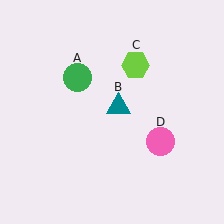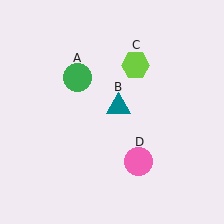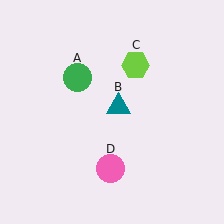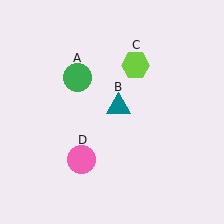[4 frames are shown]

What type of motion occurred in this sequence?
The pink circle (object D) rotated clockwise around the center of the scene.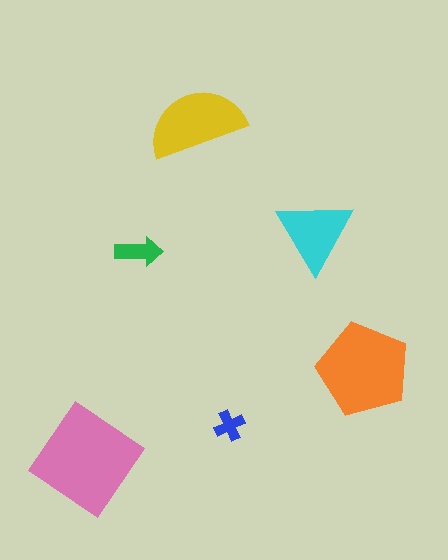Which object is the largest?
The pink diamond.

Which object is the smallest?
The blue cross.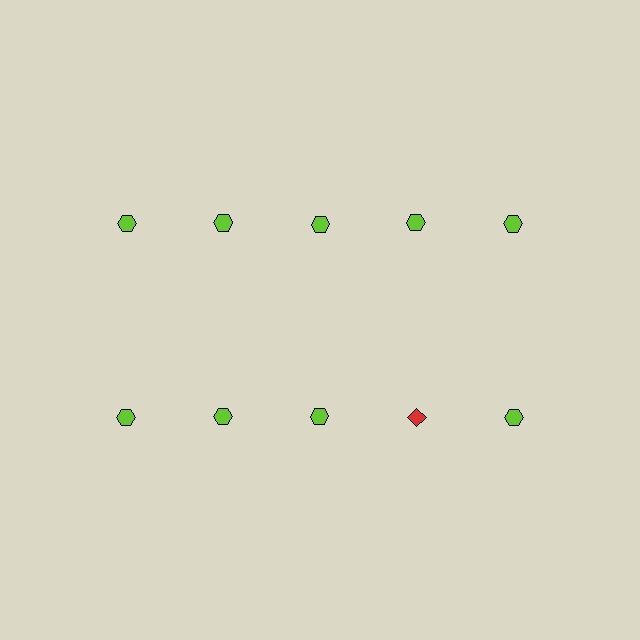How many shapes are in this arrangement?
There are 10 shapes arranged in a grid pattern.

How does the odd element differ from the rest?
It differs in both color (red instead of lime) and shape (diamond instead of hexagon).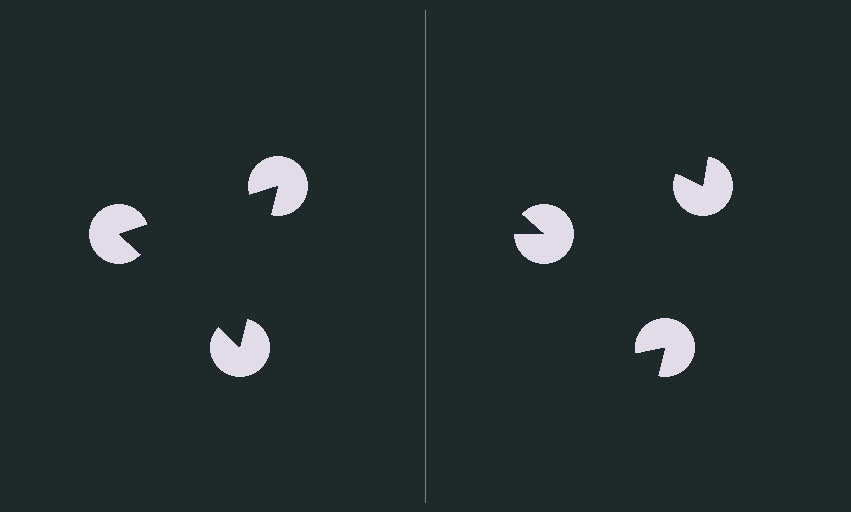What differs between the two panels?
The pac-man discs are positioned identically on both sides; only the wedge orientations differ. On the left they align to a triangle; on the right they are misaligned.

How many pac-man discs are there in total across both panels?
6 — 3 on each side.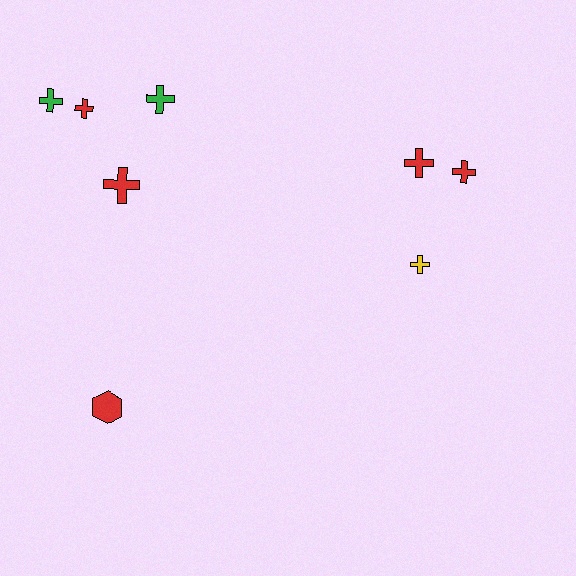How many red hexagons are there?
There is 1 red hexagon.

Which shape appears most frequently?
Cross, with 7 objects.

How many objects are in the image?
There are 8 objects.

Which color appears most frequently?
Red, with 5 objects.